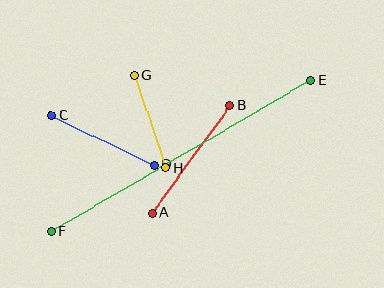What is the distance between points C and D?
The distance is approximately 115 pixels.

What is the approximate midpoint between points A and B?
The midpoint is at approximately (191, 159) pixels.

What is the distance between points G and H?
The distance is approximately 98 pixels.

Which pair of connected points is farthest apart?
Points E and F are farthest apart.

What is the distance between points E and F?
The distance is approximately 300 pixels.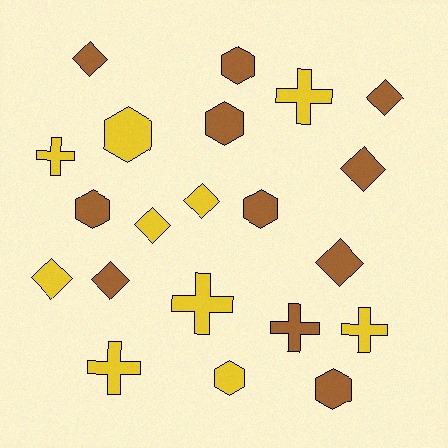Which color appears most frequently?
Brown, with 11 objects.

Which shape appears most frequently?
Diamond, with 8 objects.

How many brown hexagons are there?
There are 5 brown hexagons.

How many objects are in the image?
There are 21 objects.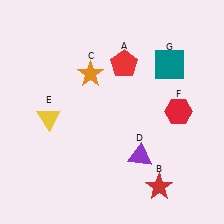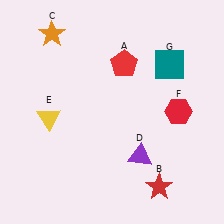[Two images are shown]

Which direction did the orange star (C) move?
The orange star (C) moved up.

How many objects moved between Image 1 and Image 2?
1 object moved between the two images.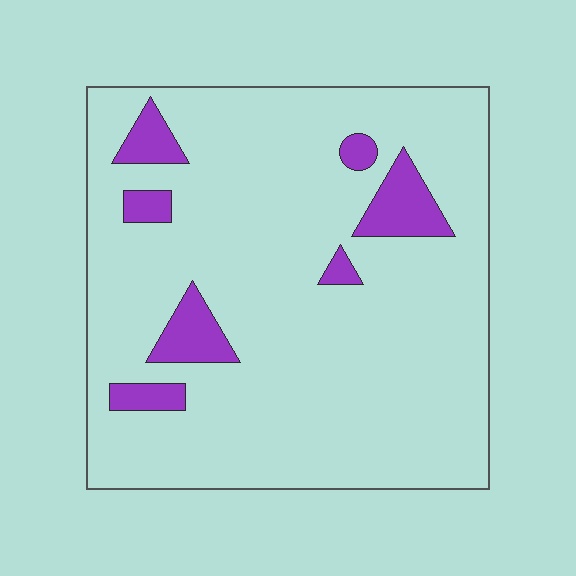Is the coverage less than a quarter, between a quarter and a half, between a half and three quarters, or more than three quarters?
Less than a quarter.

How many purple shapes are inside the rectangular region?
7.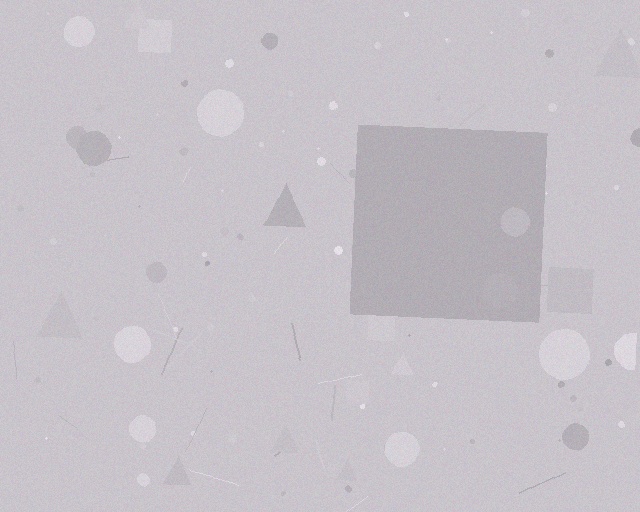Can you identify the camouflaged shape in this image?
The camouflaged shape is a square.